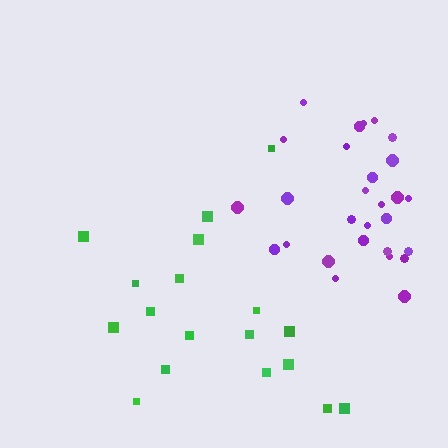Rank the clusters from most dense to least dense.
purple, green.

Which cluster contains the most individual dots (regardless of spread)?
Purple (28).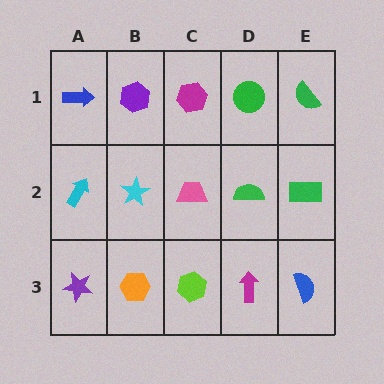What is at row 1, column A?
A blue arrow.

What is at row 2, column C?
A pink trapezoid.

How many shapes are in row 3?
5 shapes.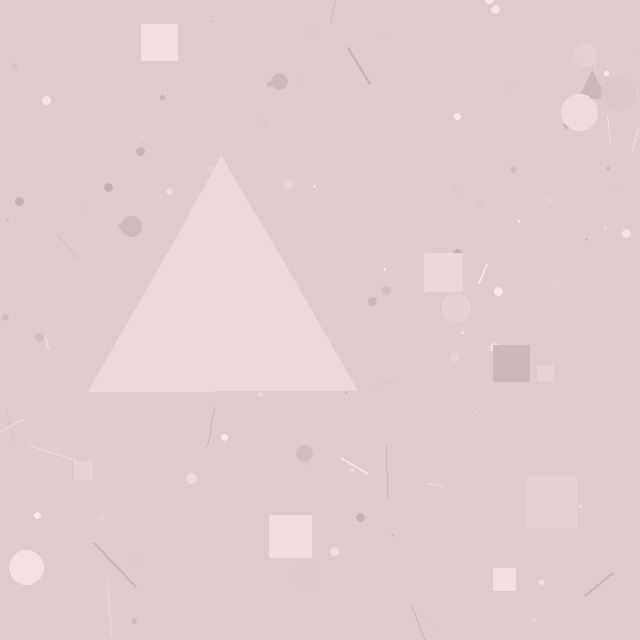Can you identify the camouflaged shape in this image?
The camouflaged shape is a triangle.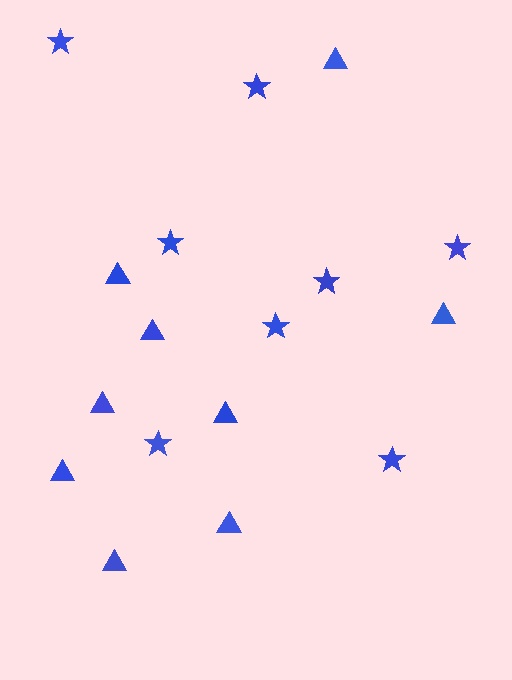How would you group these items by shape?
There are 2 groups: one group of triangles (9) and one group of stars (8).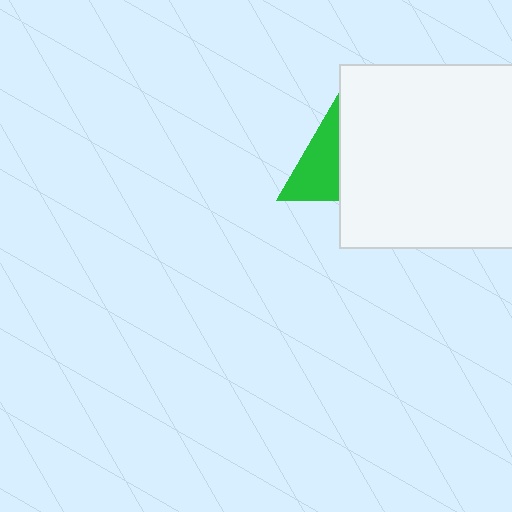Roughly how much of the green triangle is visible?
A small part of it is visible (roughly 43%).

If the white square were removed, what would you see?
You would see the complete green triangle.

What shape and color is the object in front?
The object in front is a white square.